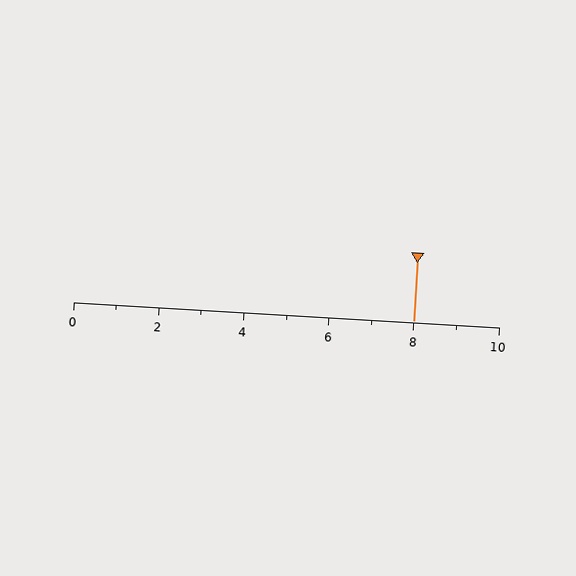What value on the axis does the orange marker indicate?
The marker indicates approximately 8.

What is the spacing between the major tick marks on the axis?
The major ticks are spaced 2 apart.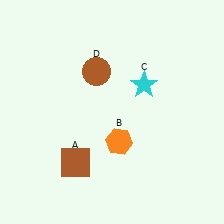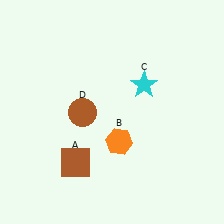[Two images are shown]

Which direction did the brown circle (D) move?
The brown circle (D) moved down.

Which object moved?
The brown circle (D) moved down.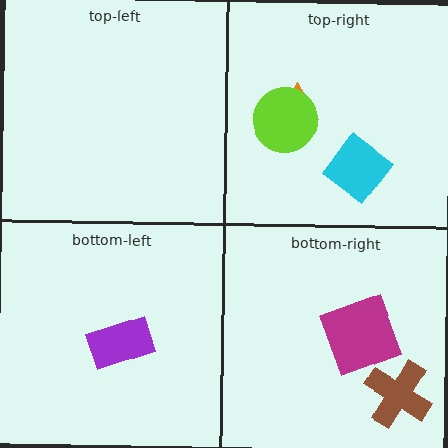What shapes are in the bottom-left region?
The purple rectangle.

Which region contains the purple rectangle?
The bottom-left region.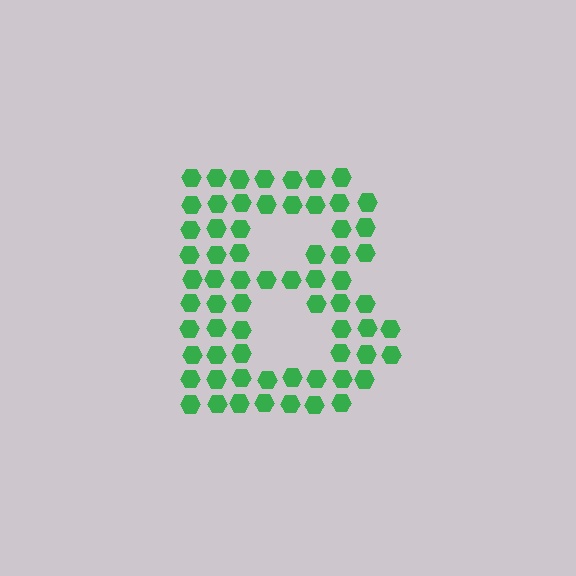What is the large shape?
The large shape is the letter B.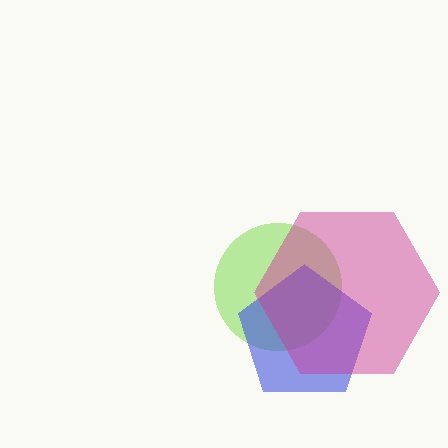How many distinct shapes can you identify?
There are 3 distinct shapes: a lime circle, a blue pentagon, a magenta hexagon.